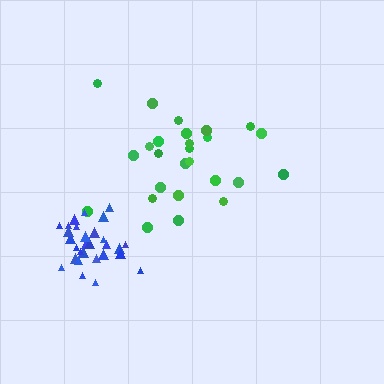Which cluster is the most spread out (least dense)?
Green.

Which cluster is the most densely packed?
Blue.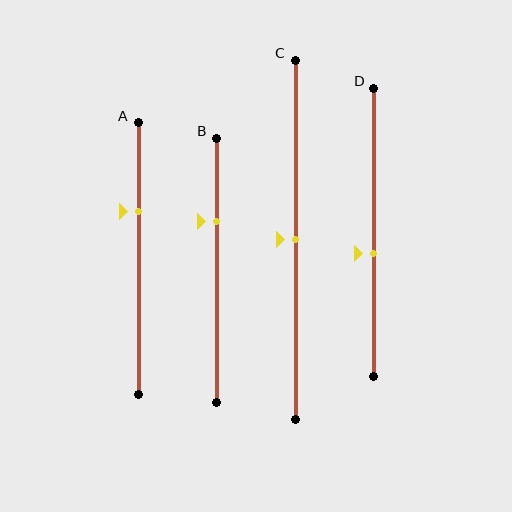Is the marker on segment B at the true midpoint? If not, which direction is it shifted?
No, the marker on segment B is shifted upward by about 18% of the segment length.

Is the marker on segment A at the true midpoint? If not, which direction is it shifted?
No, the marker on segment A is shifted upward by about 17% of the segment length.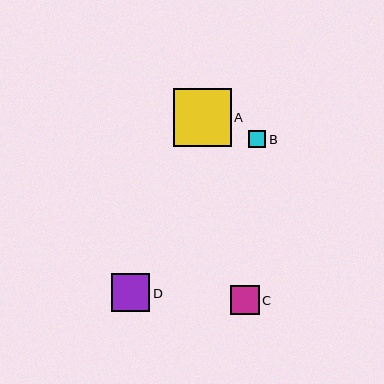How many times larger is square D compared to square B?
Square D is approximately 2.2 times the size of square B.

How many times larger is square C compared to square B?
Square C is approximately 1.7 times the size of square B.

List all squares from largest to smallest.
From largest to smallest: A, D, C, B.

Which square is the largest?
Square A is the largest with a size of approximately 58 pixels.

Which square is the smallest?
Square B is the smallest with a size of approximately 17 pixels.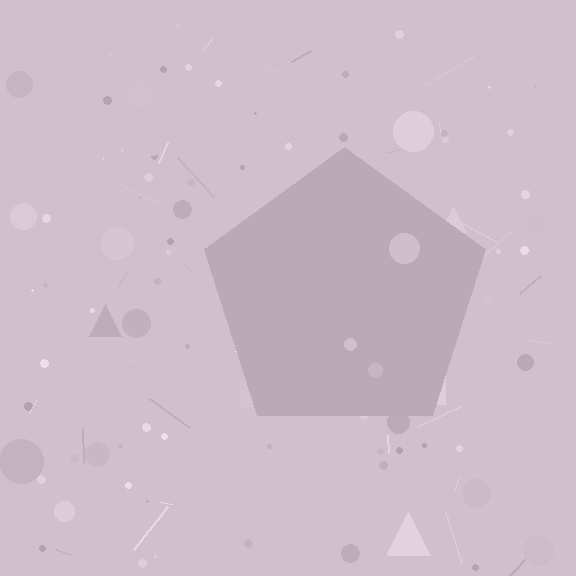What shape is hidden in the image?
A pentagon is hidden in the image.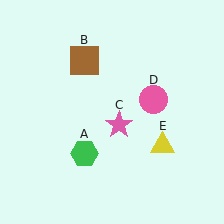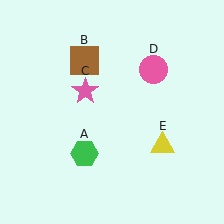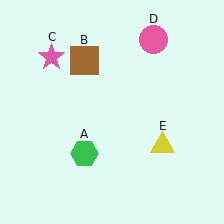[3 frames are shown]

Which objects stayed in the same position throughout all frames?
Green hexagon (object A) and brown square (object B) and yellow triangle (object E) remained stationary.